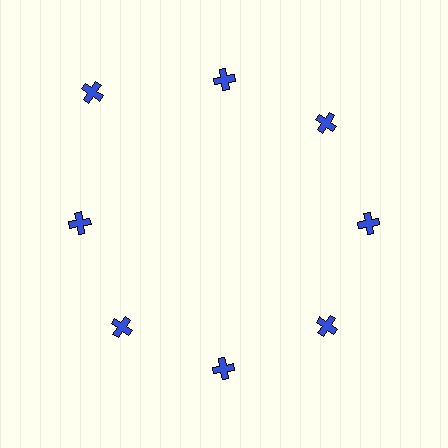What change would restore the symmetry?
The symmetry would be restored by moving it inward, back onto the ring so that all 8 crosses sit at equal angles and equal distance from the center.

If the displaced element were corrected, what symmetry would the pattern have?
It would have 8-fold rotational symmetry — the pattern would map onto itself every 45 degrees.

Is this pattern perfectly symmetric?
No. The 8 blue crosses are arranged in a ring, but one element near the 10 o'clock position is pushed outward from the center, breaking the 8-fold rotational symmetry.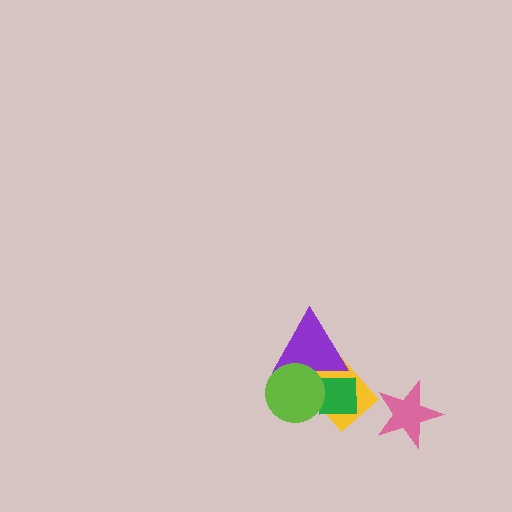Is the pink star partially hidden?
No, no other shape covers it.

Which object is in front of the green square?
The lime circle is in front of the green square.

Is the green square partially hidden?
Yes, it is partially covered by another shape.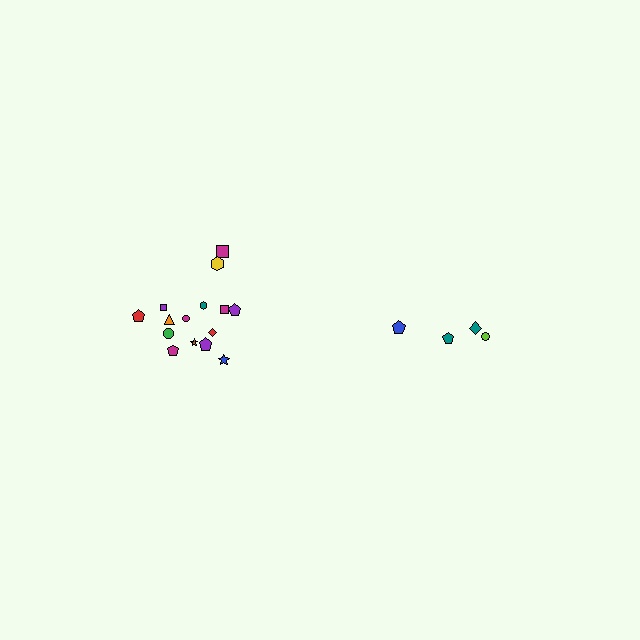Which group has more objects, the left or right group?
The left group.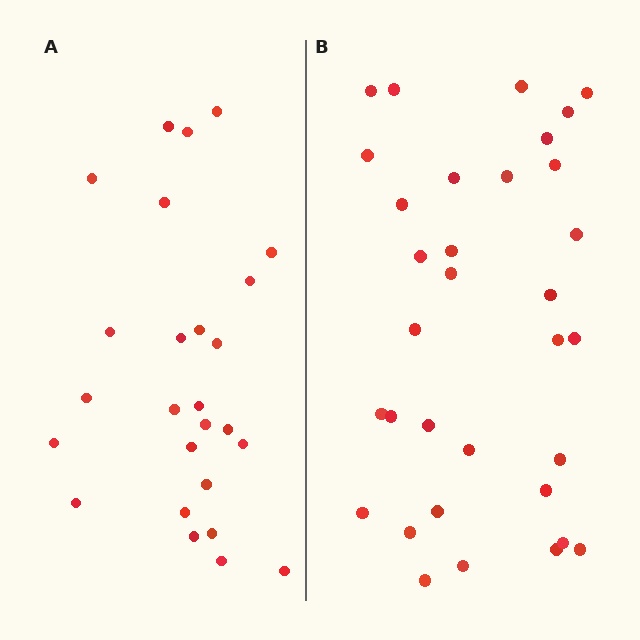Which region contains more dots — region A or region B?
Region B (the right region) has more dots.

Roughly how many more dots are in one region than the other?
Region B has roughly 8 or so more dots than region A.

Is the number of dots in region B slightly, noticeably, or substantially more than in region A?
Region B has noticeably more, but not dramatically so. The ratio is roughly 1.3 to 1.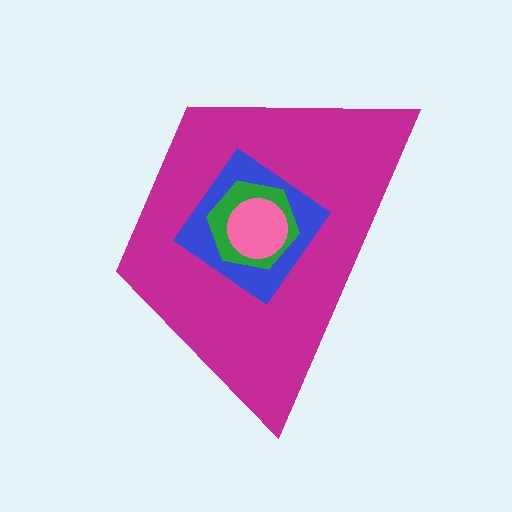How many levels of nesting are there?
4.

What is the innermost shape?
The pink circle.